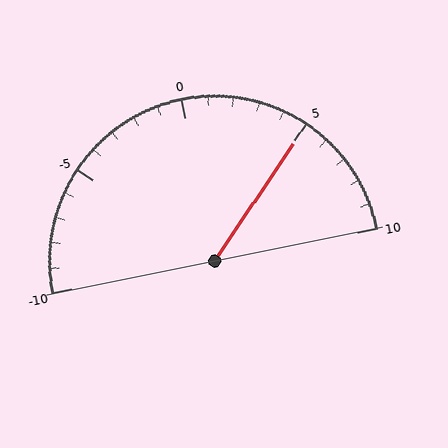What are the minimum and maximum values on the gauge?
The gauge ranges from -10 to 10.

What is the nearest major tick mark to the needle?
The nearest major tick mark is 5.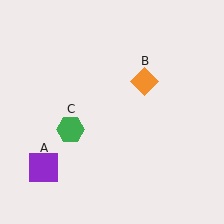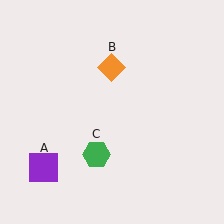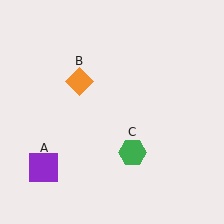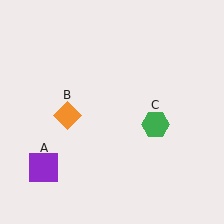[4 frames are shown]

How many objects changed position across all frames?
2 objects changed position: orange diamond (object B), green hexagon (object C).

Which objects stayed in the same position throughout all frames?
Purple square (object A) remained stationary.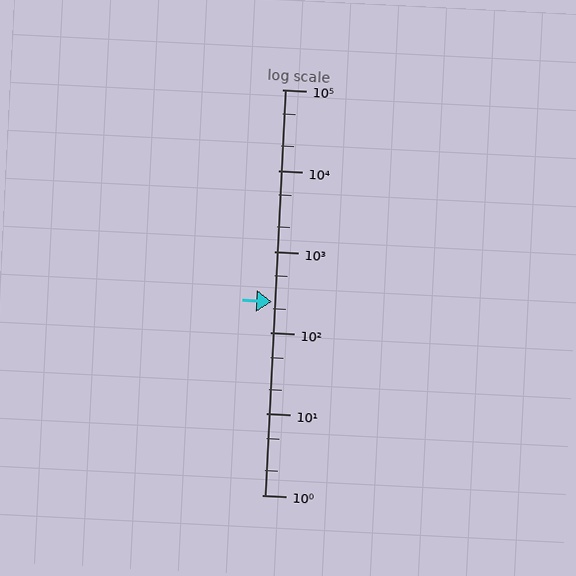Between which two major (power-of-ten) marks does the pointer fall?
The pointer is between 100 and 1000.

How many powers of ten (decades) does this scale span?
The scale spans 5 decades, from 1 to 100000.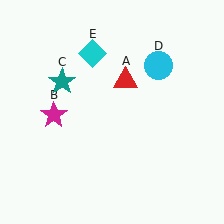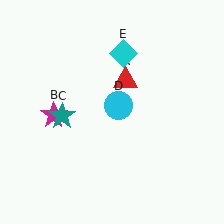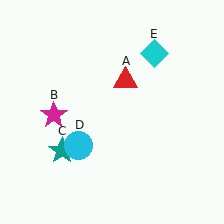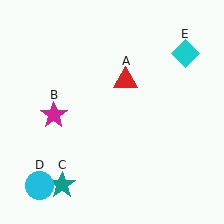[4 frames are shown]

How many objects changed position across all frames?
3 objects changed position: teal star (object C), cyan circle (object D), cyan diamond (object E).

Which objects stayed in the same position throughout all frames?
Red triangle (object A) and magenta star (object B) remained stationary.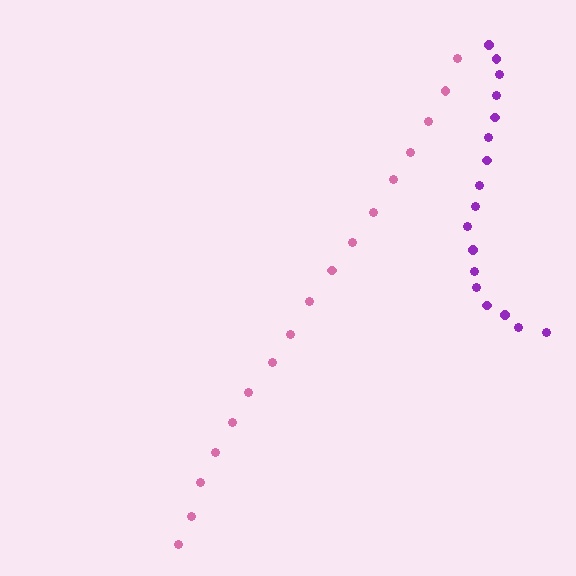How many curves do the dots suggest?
There are 2 distinct paths.